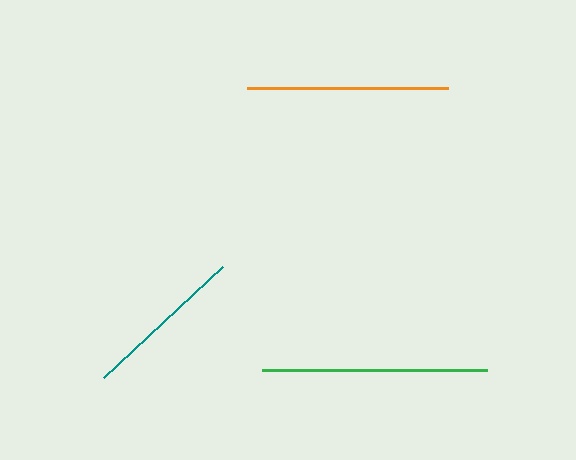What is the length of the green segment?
The green segment is approximately 225 pixels long.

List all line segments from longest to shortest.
From longest to shortest: green, orange, teal.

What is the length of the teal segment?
The teal segment is approximately 163 pixels long.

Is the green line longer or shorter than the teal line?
The green line is longer than the teal line.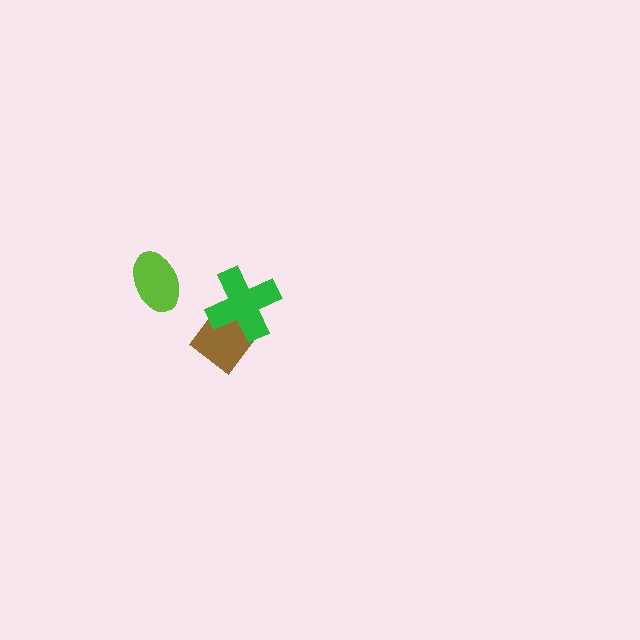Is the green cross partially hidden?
No, no other shape covers it.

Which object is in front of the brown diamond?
The green cross is in front of the brown diamond.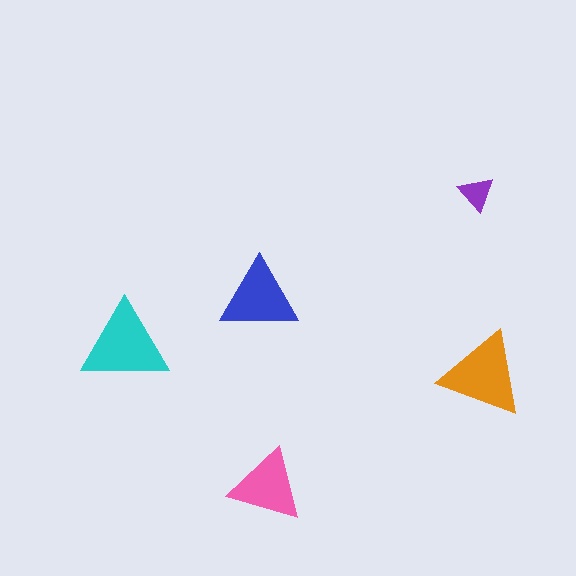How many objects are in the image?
There are 5 objects in the image.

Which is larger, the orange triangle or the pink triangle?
The orange one.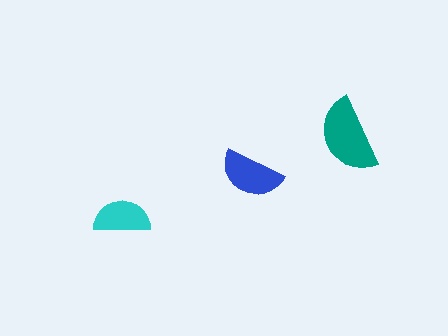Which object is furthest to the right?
The teal semicircle is rightmost.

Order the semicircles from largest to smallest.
the teal one, the blue one, the cyan one.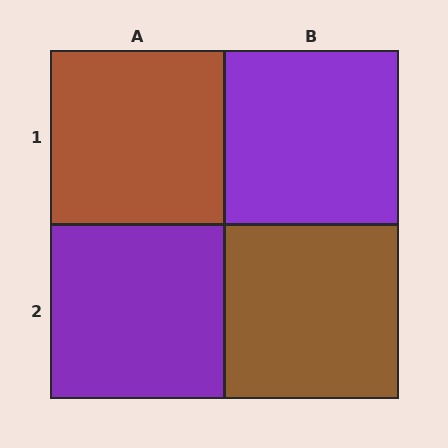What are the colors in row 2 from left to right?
Purple, brown.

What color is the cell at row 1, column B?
Purple.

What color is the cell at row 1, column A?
Brown.